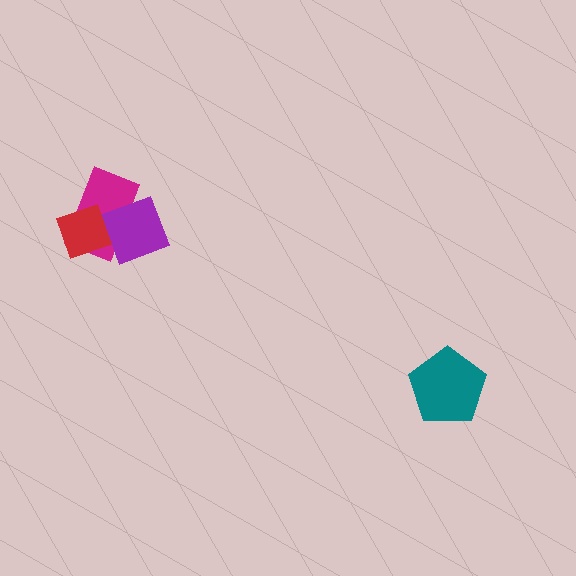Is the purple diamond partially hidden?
Yes, it is partially covered by another shape.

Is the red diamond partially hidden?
No, no other shape covers it.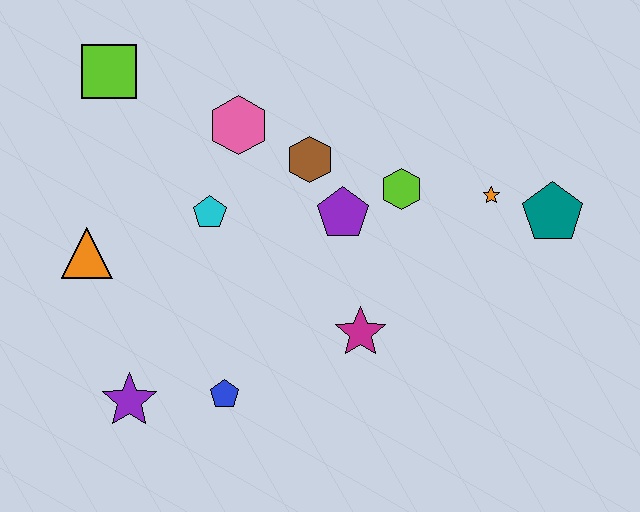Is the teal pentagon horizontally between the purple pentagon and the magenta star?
No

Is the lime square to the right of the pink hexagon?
No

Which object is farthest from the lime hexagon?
The purple star is farthest from the lime hexagon.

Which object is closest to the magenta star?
The purple pentagon is closest to the magenta star.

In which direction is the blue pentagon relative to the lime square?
The blue pentagon is below the lime square.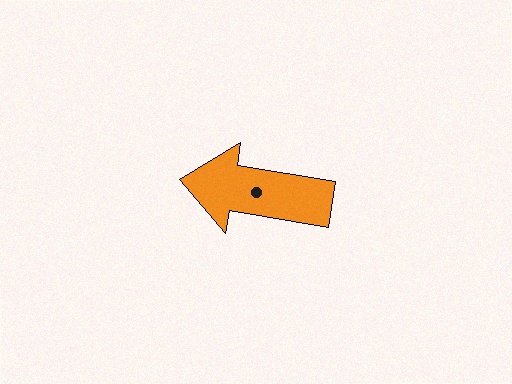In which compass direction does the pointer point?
West.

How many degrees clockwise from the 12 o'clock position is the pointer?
Approximately 280 degrees.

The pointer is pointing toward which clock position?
Roughly 9 o'clock.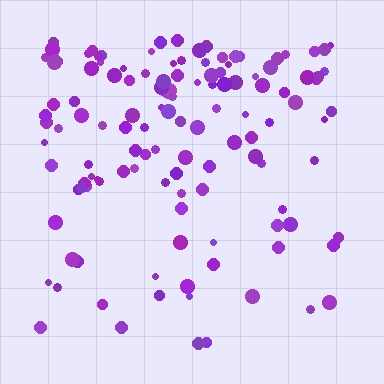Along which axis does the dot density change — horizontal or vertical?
Vertical.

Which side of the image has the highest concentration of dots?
The top.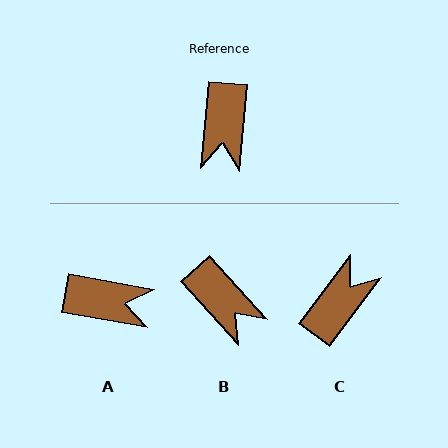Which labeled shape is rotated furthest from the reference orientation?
C, about 147 degrees away.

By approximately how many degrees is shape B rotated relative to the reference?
Approximately 47 degrees counter-clockwise.